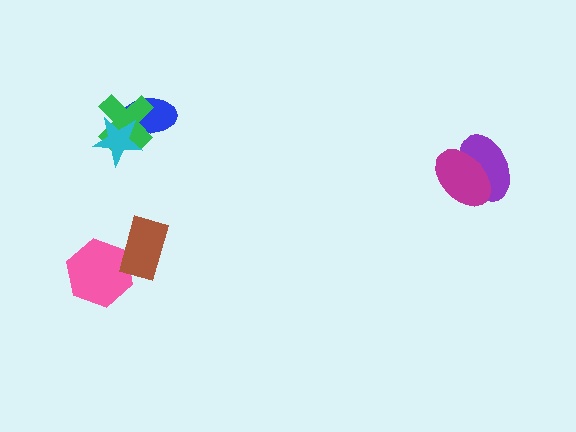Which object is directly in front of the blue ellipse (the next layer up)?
The green cross is directly in front of the blue ellipse.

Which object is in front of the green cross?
The cyan star is in front of the green cross.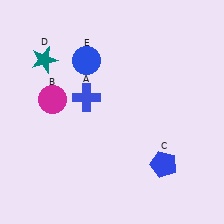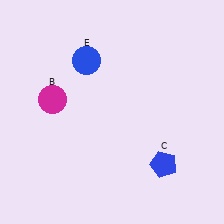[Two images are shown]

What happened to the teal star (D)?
The teal star (D) was removed in Image 2. It was in the top-left area of Image 1.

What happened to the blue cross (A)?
The blue cross (A) was removed in Image 2. It was in the top-left area of Image 1.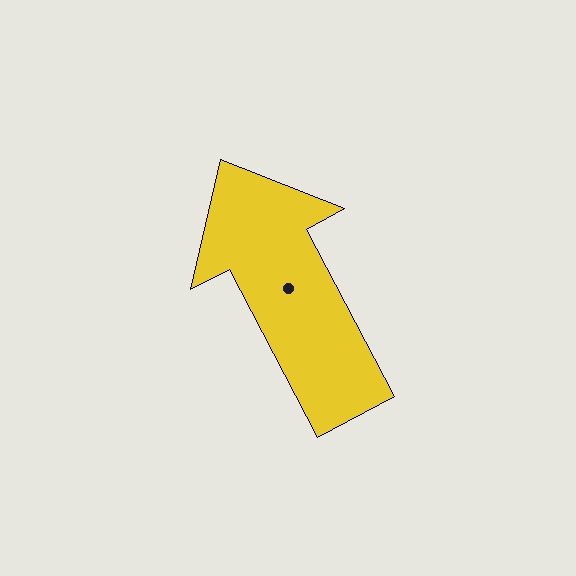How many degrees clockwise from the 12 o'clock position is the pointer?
Approximately 332 degrees.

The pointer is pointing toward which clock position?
Roughly 11 o'clock.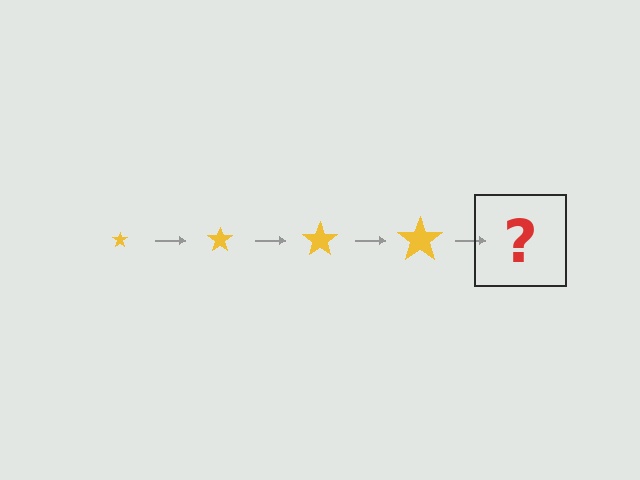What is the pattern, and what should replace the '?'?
The pattern is that the star gets progressively larger each step. The '?' should be a yellow star, larger than the previous one.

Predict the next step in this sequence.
The next step is a yellow star, larger than the previous one.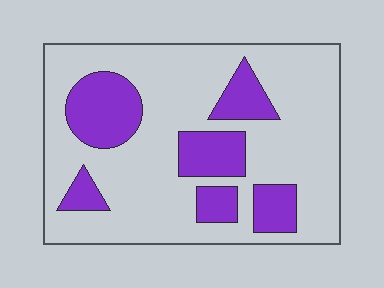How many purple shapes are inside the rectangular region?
6.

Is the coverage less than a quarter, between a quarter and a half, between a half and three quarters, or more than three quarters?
Between a quarter and a half.